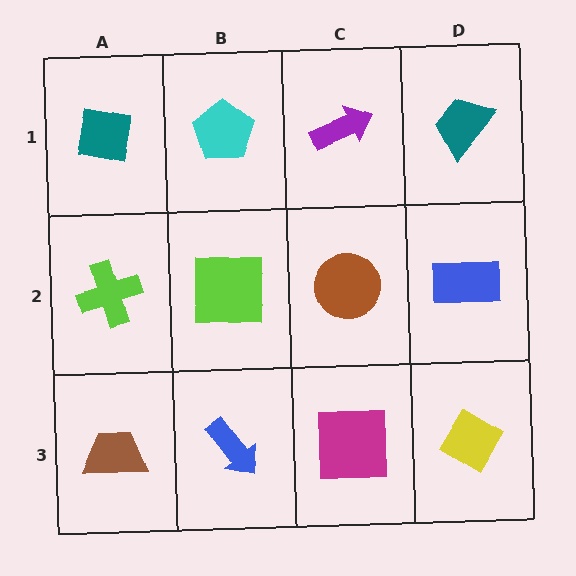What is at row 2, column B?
A lime square.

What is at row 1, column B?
A cyan pentagon.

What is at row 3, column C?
A magenta square.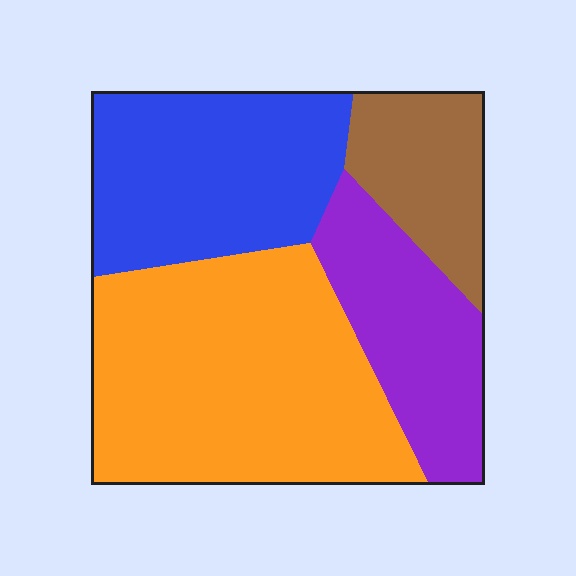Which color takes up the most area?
Orange, at roughly 40%.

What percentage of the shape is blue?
Blue covers roughly 25% of the shape.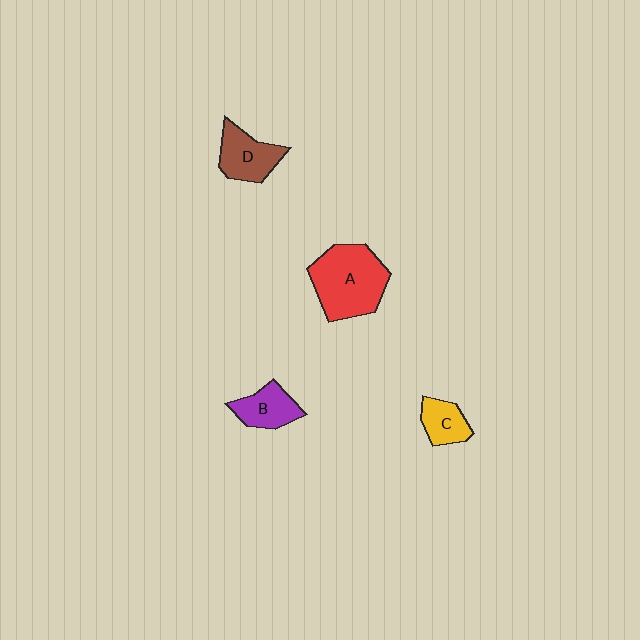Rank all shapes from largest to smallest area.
From largest to smallest: A (red), D (brown), B (purple), C (yellow).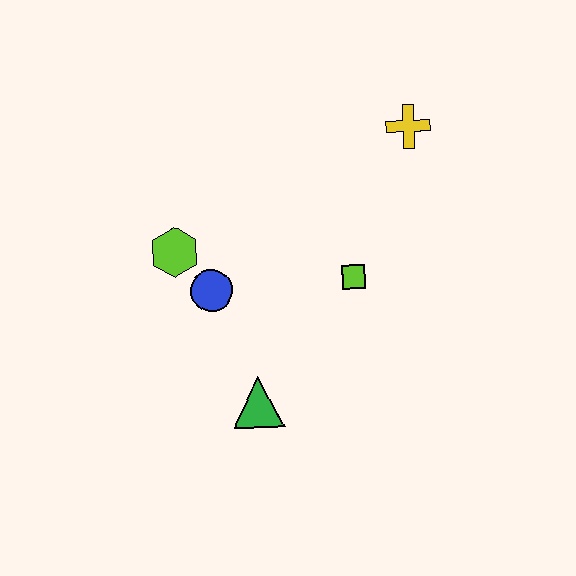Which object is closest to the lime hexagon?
The blue circle is closest to the lime hexagon.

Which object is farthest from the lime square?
The lime hexagon is farthest from the lime square.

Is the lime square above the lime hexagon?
No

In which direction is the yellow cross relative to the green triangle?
The yellow cross is above the green triangle.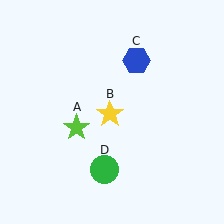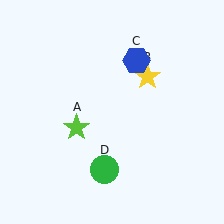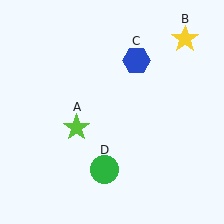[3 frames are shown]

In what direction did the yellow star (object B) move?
The yellow star (object B) moved up and to the right.